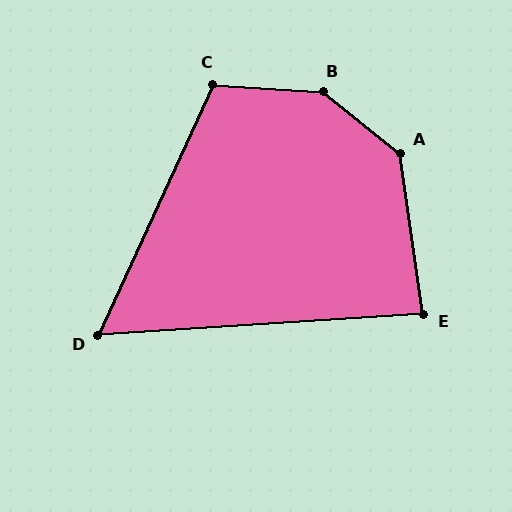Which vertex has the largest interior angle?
B, at approximately 146 degrees.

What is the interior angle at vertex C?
Approximately 111 degrees (obtuse).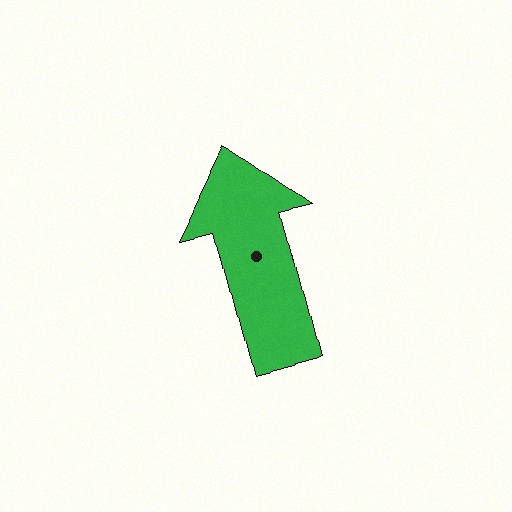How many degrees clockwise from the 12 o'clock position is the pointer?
Approximately 345 degrees.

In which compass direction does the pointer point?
North.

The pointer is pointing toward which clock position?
Roughly 12 o'clock.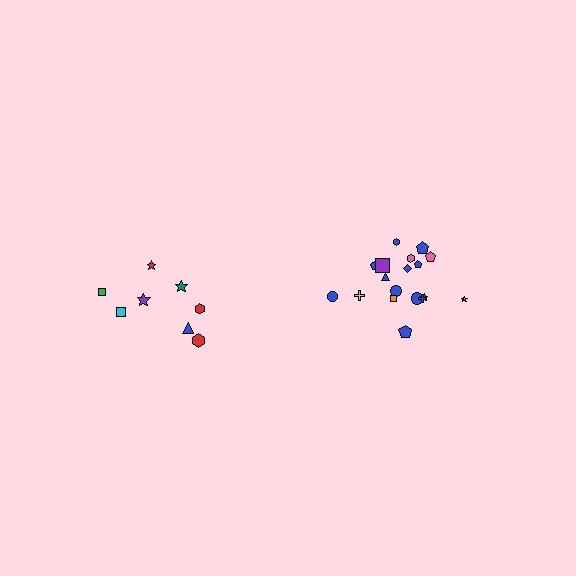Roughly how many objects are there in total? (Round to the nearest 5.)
Roughly 25 objects in total.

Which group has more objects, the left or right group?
The right group.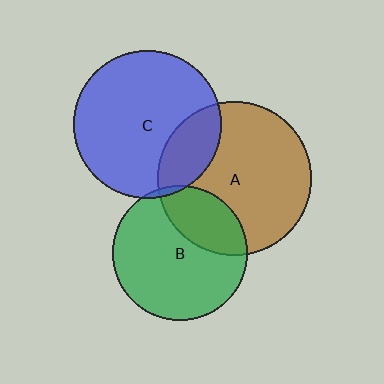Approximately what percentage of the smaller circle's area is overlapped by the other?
Approximately 5%.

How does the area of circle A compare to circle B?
Approximately 1.3 times.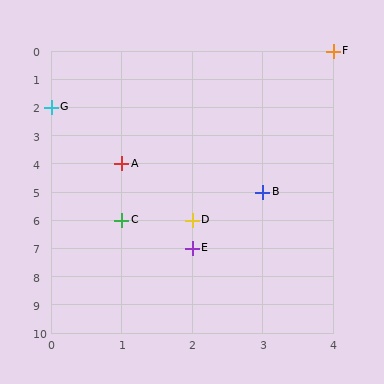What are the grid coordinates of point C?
Point C is at grid coordinates (1, 6).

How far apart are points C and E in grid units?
Points C and E are 1 column and 1 row apart (about 1.4 grid units diagonally).